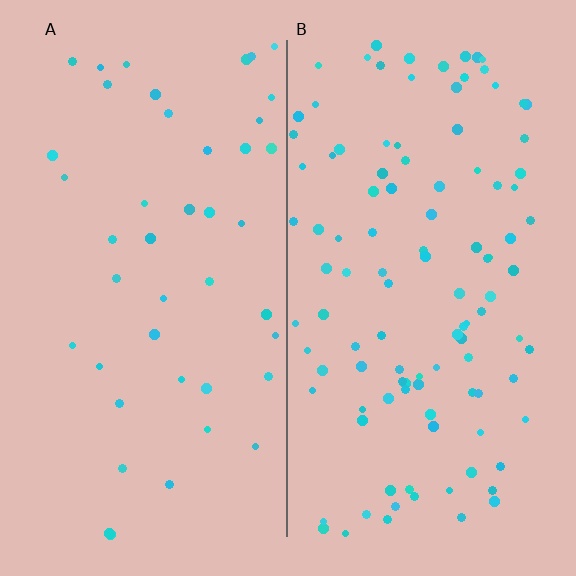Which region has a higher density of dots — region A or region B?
B (the right).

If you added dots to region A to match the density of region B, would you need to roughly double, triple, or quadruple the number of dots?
Approximately triple.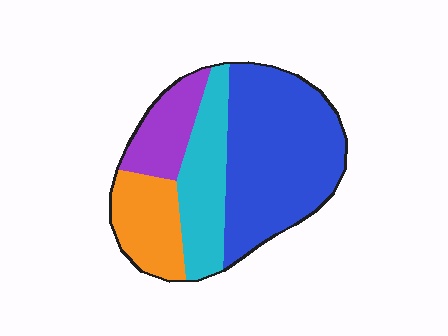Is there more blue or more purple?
Blue.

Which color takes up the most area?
Blue, at roughly 45%.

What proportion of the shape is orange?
Orange covers 17% of the shape.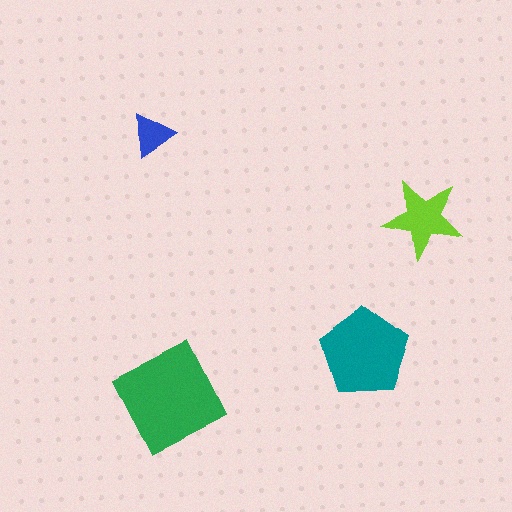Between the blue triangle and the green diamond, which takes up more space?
The green diamond.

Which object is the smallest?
The blue triangle.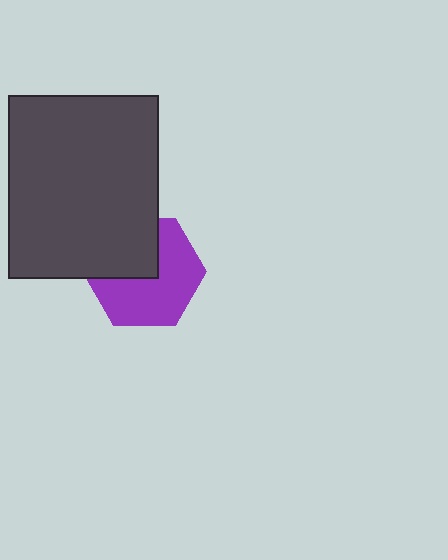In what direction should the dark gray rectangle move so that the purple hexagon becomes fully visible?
The dark gray rectangle should move up. That is the shortest direction to clear the overlap and leave the purple hexagon fully visible.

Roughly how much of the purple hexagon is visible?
About half of it is visible (roughly 61%).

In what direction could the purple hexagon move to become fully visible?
The purple hexagon could move down. That would shift it out from behind the dark gray rectangle entirely.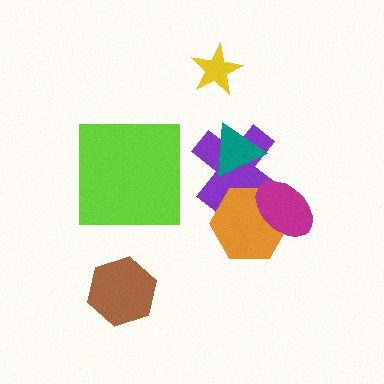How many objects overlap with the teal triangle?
1 object overlaps with the teal triangle.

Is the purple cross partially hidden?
Yes, it is partially covered by another shape.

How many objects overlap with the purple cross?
3 objects overlap with the purple cross.